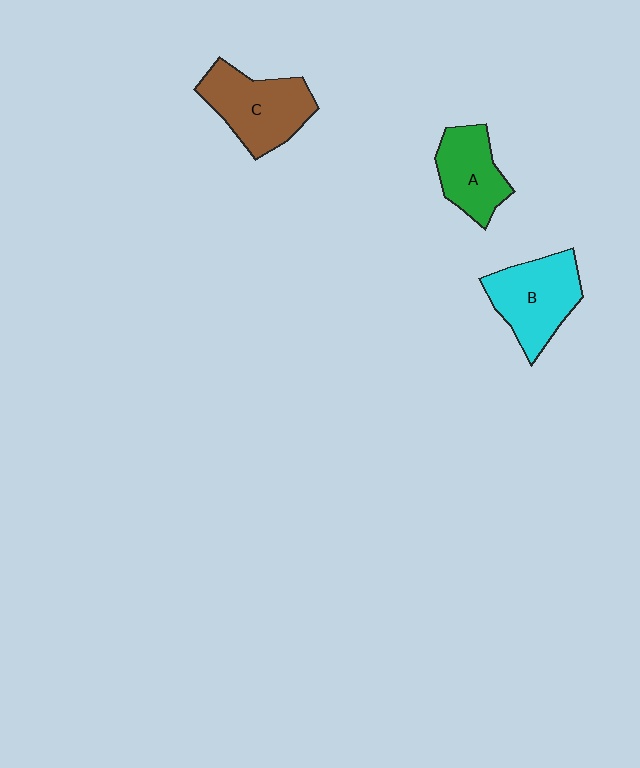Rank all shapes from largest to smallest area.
From largest to smallest: C (brown), B (cyan), A (green).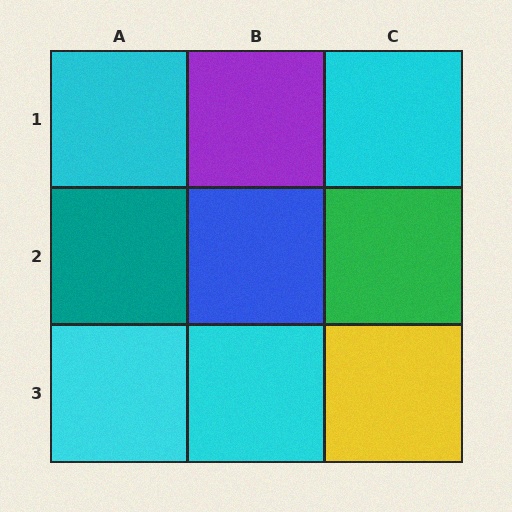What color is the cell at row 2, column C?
Green.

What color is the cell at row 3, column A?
Cyan.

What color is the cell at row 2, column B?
Blue.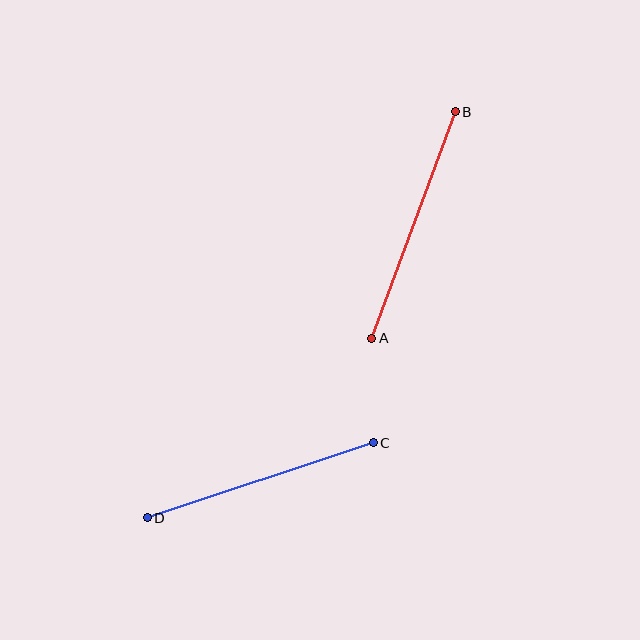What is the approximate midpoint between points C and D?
The midpoint is at approximately (260, 480) pixels.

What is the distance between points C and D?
The distance is approximately 238 pixels.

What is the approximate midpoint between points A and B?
The midpoint is at approximately (414, 225) pixels.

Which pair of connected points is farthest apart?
Points A and B are farthest apart.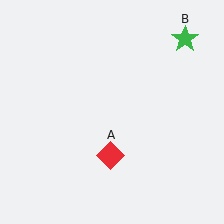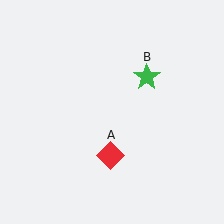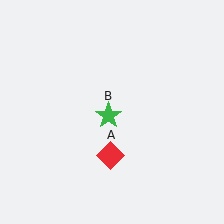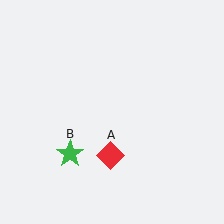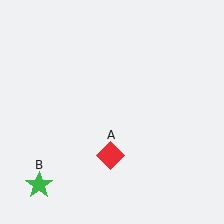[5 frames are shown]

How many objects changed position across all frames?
1 object changed position: green star (object B).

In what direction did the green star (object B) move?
The green star (object B) moved down and to the left.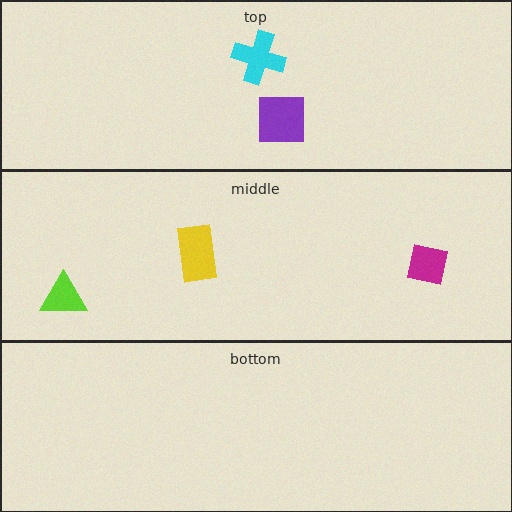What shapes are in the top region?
The purple square, the cyan cross.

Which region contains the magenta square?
The middle region.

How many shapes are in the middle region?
3.